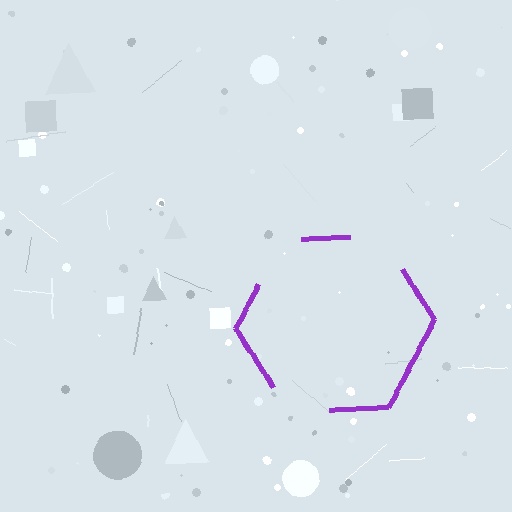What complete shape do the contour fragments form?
The contour fragments form a hexagon.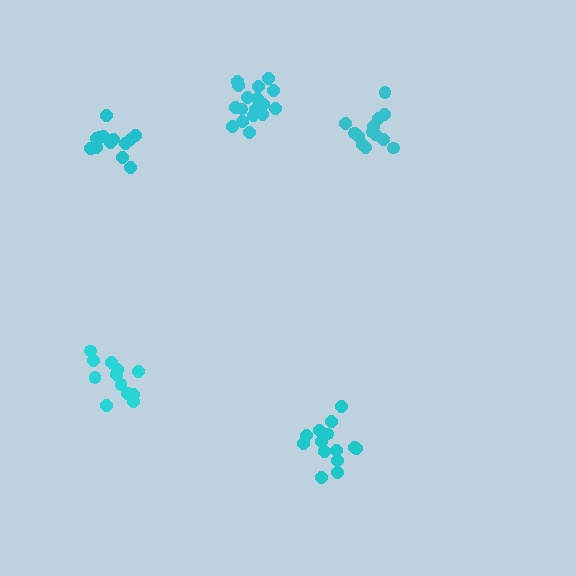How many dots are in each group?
Group 1: 14 dots, Group 2: 14 dots, Group 3: 13 dots, Group 4: 12 dots, Group 5: 17 dots (70 total).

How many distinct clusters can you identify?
There are 5 distinct clusters.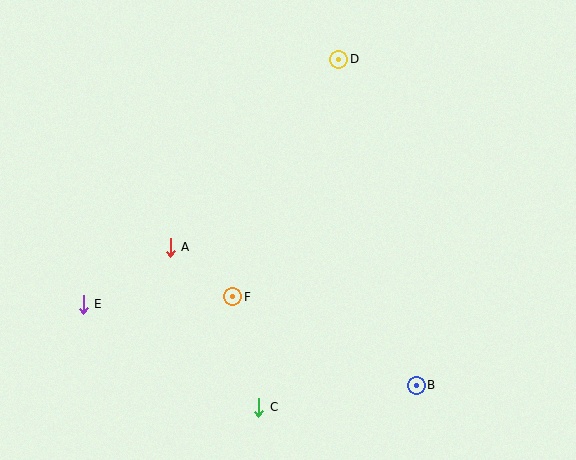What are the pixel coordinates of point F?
Point F is at (233, 297).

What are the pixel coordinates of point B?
Point B is at (416, 385).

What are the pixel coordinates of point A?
Point A is at (170, 247).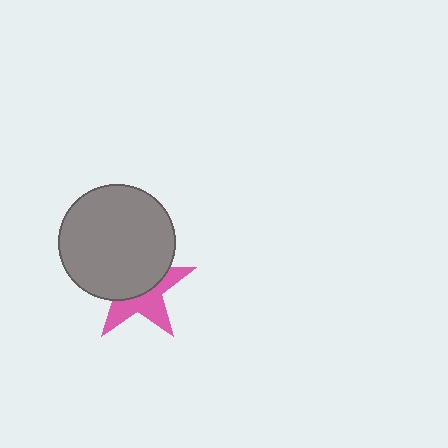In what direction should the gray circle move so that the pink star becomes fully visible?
The gray circle should move up. That is the shortest direction to clear the overlap and leave the pink star fully visible.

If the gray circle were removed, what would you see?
You would see the complete pink star.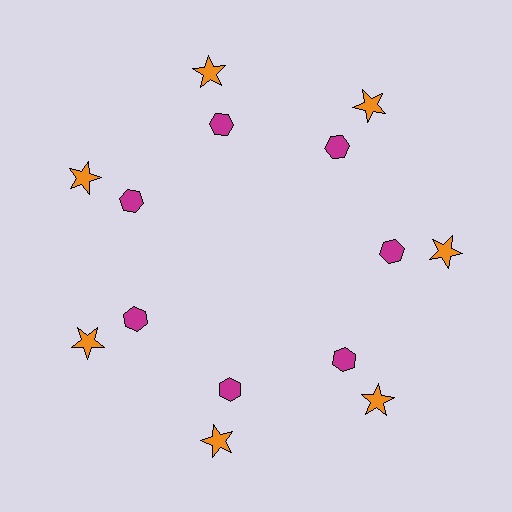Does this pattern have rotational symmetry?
Yes, this pattern has 7-fold rotational symmetry. It looks the same after rotating 51 degrees around the center.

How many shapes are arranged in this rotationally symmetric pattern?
There are 14 shapes, arranged in 7 groups of 2.